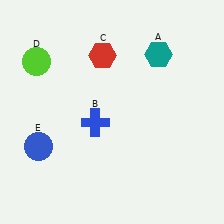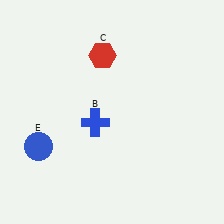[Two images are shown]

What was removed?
The teal hexagon (A), the lime circle (D) were removed in Image 2.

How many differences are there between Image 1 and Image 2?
There are 2 differences between the two images.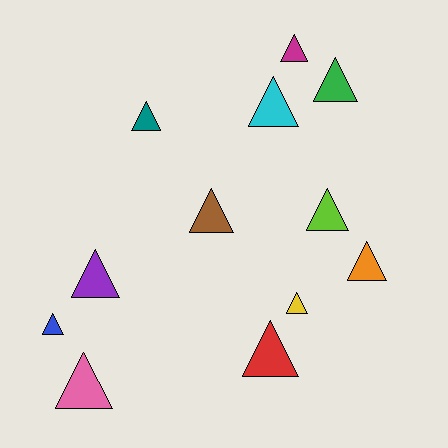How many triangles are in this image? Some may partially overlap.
There are 12 triangles.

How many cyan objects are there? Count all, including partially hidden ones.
There is 1 cyan object.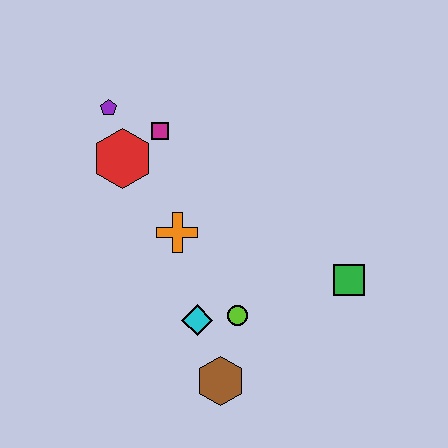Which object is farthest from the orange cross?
The green square is farthest from the orange cross.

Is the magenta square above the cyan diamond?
Yes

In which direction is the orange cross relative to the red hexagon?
The orange cross is below the red hexagon.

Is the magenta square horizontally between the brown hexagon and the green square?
No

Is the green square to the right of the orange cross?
Yes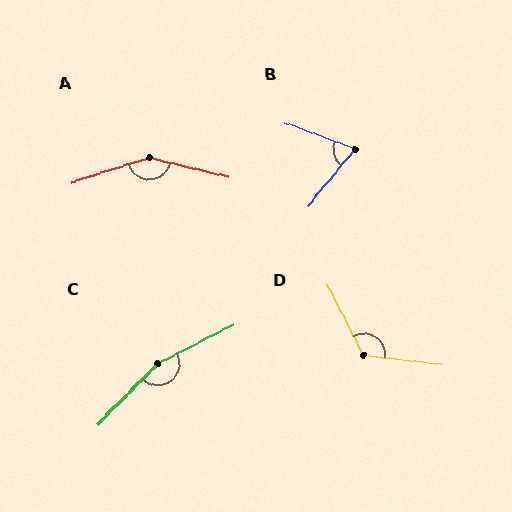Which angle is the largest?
C, at approximately 161 degrees.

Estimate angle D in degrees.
Approximately 123 degrees.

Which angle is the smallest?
B, at approximately 70 degrees.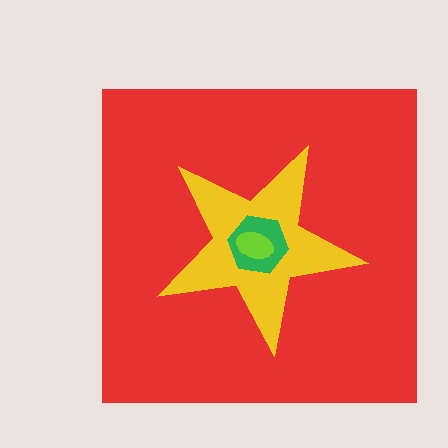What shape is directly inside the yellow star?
The green hexagon.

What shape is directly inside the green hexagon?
The lime ellipse.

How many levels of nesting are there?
4.